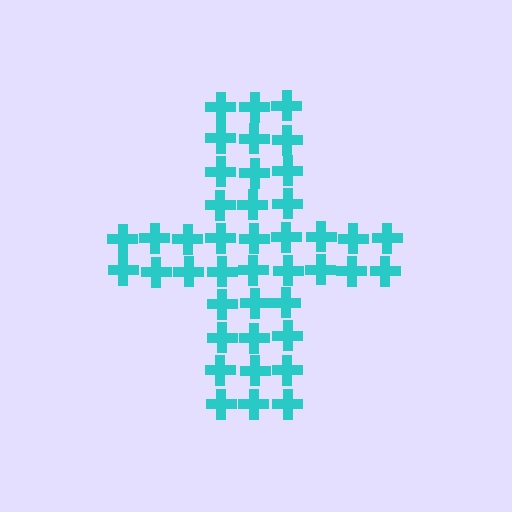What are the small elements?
The small elements are crosses.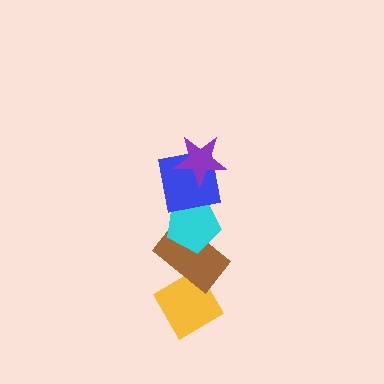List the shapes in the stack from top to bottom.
From top to bottom: the purple star, the blue square, the cyan pentagon, the brown rectangle, the yellow diamond.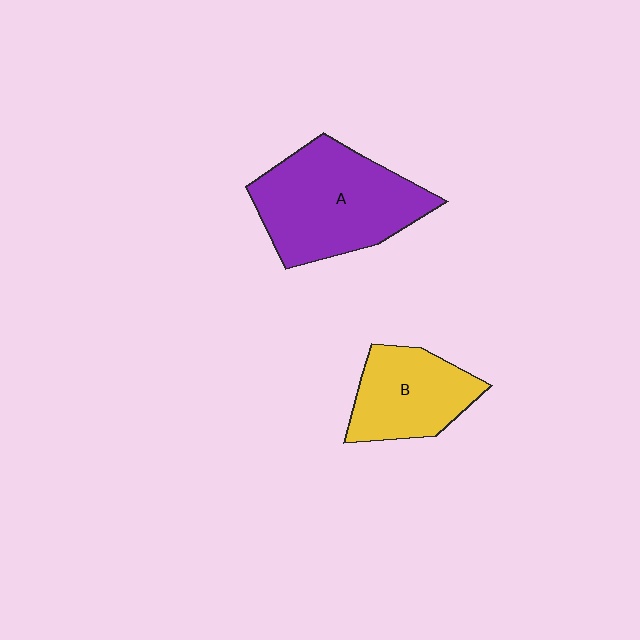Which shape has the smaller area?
Shape B (yellow).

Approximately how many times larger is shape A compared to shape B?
Approximately 1.6 times.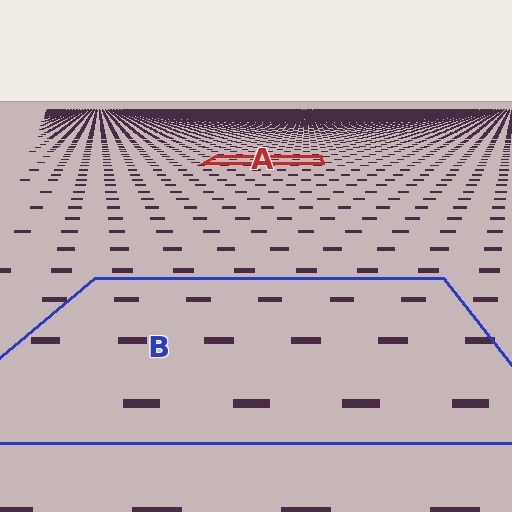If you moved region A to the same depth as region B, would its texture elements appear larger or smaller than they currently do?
They would appear larger. At a closer depth, the same texture elements are projected at a bigger on-screen size.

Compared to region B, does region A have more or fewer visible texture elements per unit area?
Region A has more texture elements per unit area — they are packed more densely because it is farther away.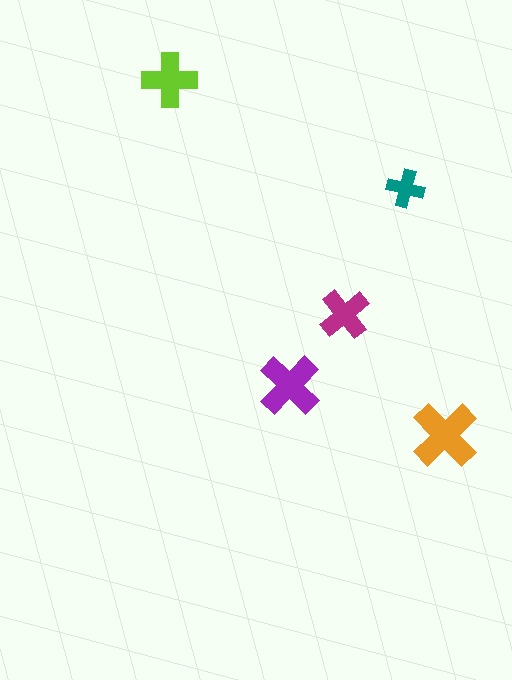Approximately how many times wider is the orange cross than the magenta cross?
About 1.5 times wider.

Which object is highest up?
The lime cross is topmost.